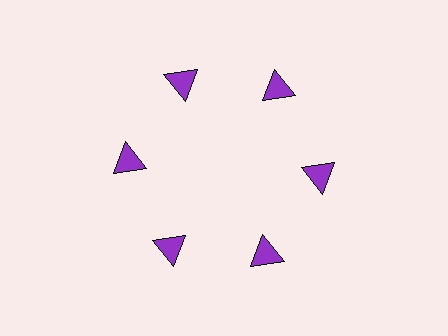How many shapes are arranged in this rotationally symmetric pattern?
There are 6 shapes, arranged in 6 groups of 1.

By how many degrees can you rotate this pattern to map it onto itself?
The pattern maps onto itself every 60 degrees of rotation.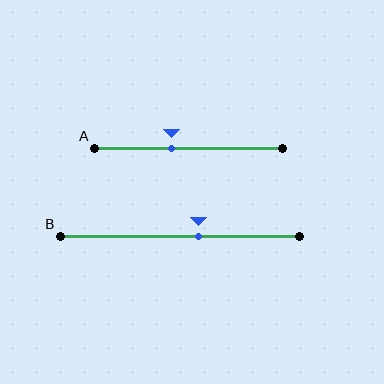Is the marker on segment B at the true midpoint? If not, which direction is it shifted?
No, the marker on segment B is shifted to the right by about 8% of the segment length.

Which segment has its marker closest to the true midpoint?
Segment B has its marker closest to the true midpoint.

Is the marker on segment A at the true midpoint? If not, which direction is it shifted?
No, the marker on segment A is shifted to the left by about 9% of the segment length.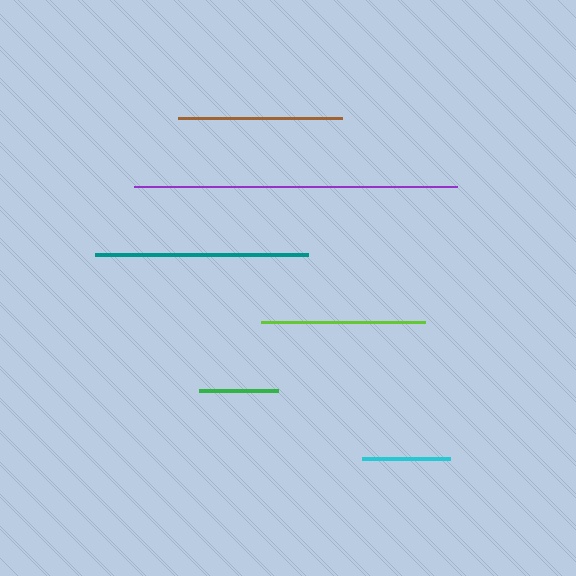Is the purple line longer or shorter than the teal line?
The purple line is longer than the teal line.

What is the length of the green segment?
The green segment is approximately 78 pixels long.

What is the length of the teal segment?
The teal segment is approximately 213 pixels long.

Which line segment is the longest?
The purple line is the longest at approximately 323 pixels.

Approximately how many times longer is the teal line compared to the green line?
The teal line is approximately 2.7 times the length of the green line.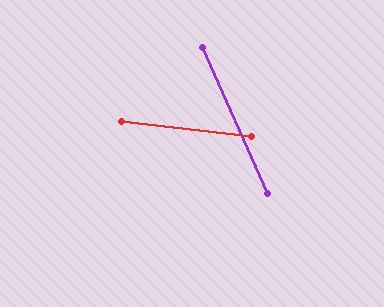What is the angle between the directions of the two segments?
Approximately 60 degrees.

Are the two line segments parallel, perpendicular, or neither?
Neither parallel nor perpendicular — they differ by about 60°.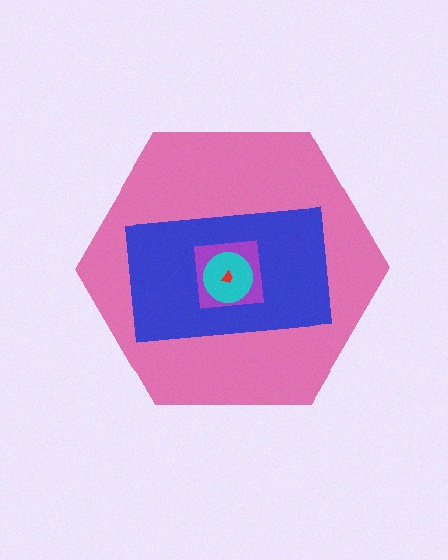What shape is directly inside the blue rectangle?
The purple square.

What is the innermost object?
The red trapezoid.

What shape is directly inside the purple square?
The cyan circle.